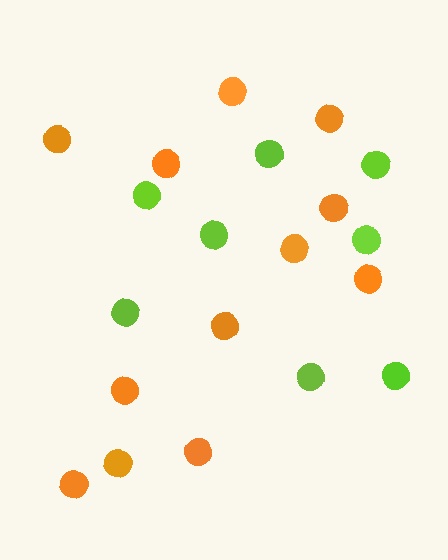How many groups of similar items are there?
There are 2 groups: one group of orange circles (12) and one group of lime circles (8).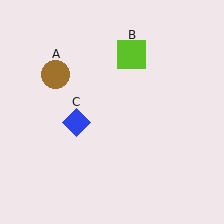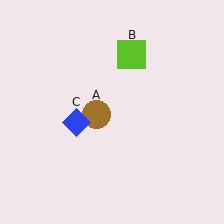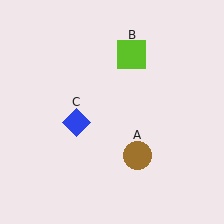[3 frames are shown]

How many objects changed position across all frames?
1 object changed position: brown circle (object A).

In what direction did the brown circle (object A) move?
The brown circle (object A) moved down and to the right.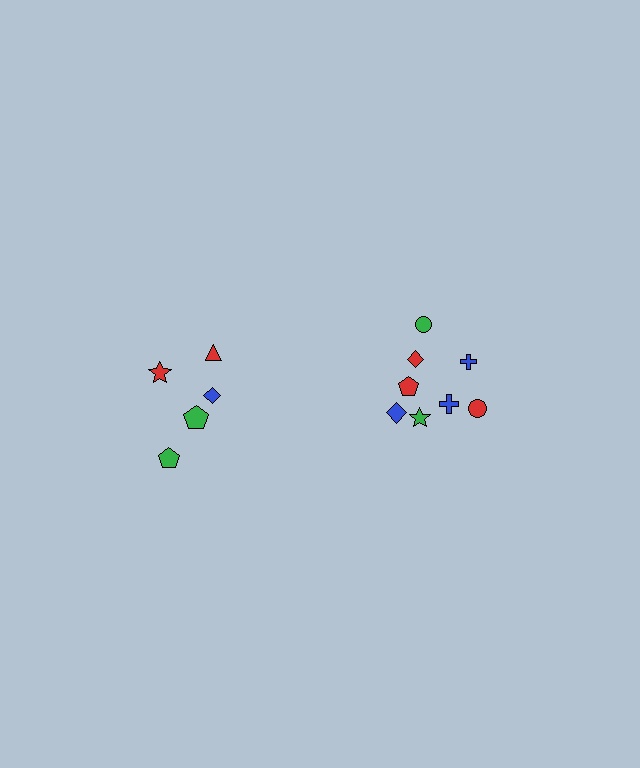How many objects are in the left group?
There are 5 objects.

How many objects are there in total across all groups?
There are 13 objects.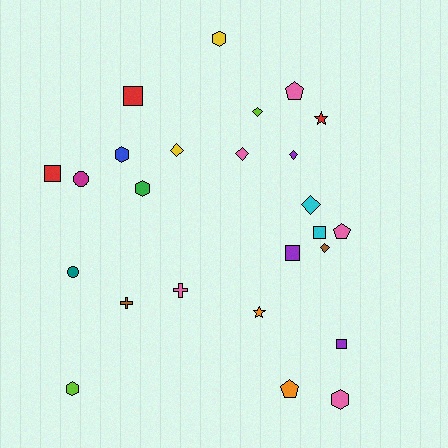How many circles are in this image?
There are 2 circles.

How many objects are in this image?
There are 25 objects.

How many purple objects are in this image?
There are 3 purple objects.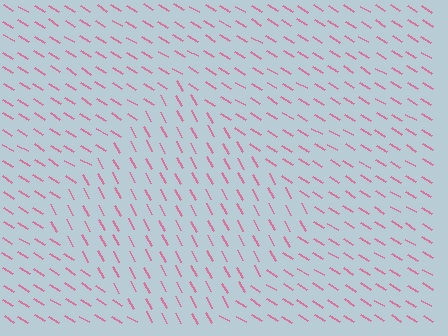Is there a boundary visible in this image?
Yes, there is a texture boundary formed by a change in line orientation.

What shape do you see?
I see a diamond.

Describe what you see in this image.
The image is filled with small pink line segments. A diamond region in the image has lines oriented differently from the surrounding lines, creating a visible texture boundary.